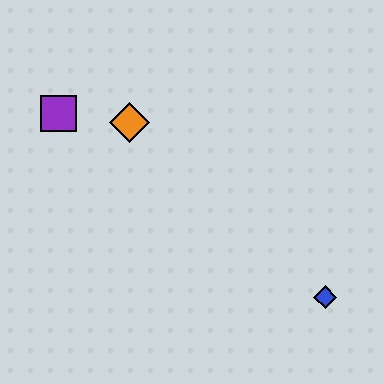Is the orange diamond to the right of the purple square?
Yes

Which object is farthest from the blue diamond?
The purple square is farthest from the blue diamond.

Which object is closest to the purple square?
The orange diamond is closest to the purple square.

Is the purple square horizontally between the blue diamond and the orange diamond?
No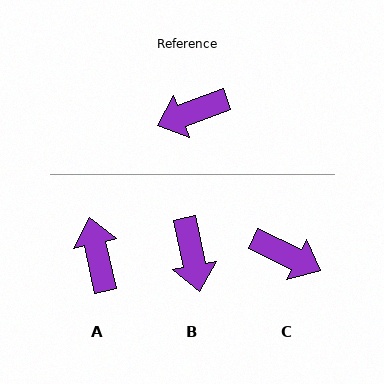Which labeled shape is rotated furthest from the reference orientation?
C, about 133 degrees away.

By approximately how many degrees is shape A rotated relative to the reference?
Approximately 99 degrees clockwise.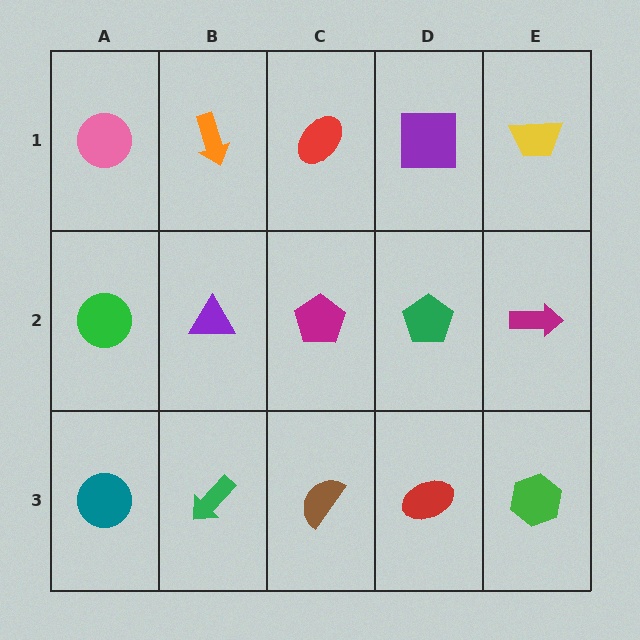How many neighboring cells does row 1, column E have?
2.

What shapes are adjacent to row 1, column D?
A green pentagon (row 2, column D), a red ellipse (row 1, column C), a yellow trapezoid (row 1, column E).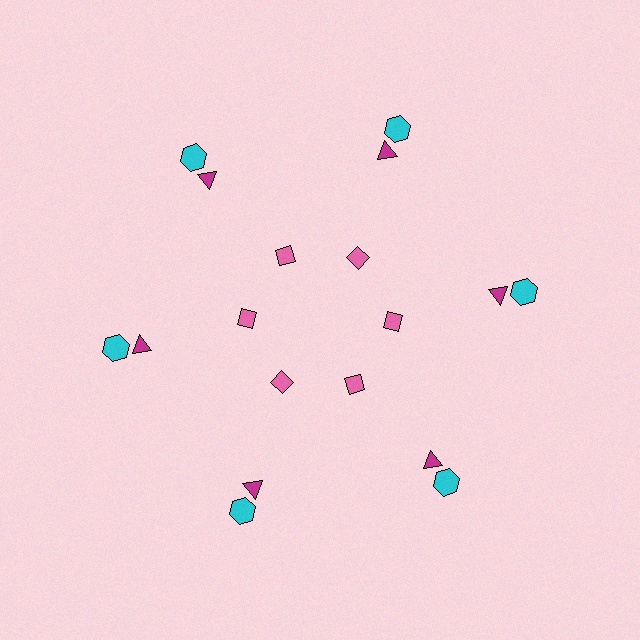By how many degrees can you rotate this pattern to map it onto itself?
The pattern maps onto itself every 60 degrees of rotation.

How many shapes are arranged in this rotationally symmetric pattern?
There are 18 shapes, arranged in 6 groups of 3.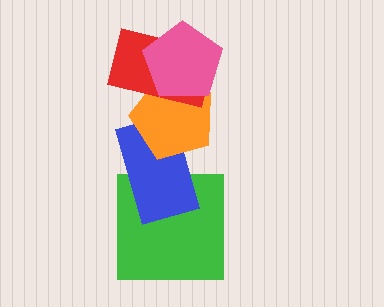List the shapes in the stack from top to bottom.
From top to bottom: the pink pentagon, the red rectangle, the orange pentagon, the blue rectangle, the green square.